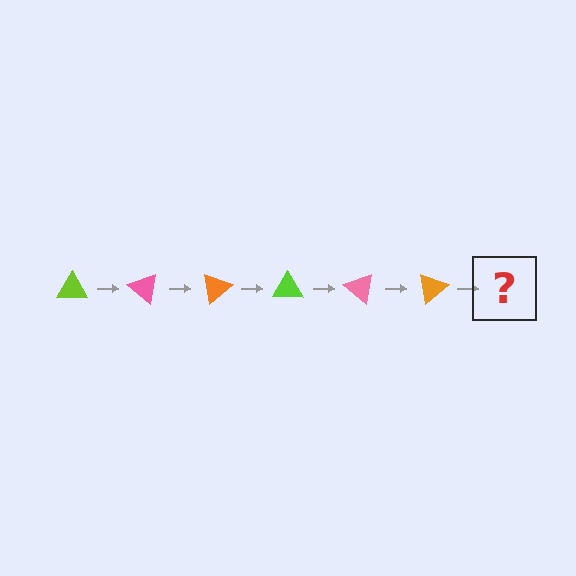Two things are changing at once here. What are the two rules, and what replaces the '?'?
The two rules are that it rotates 40 degrees each step and the color cycles through lime, pink, and orange. The '?' should be a lime triangle, rotated 240 degrees from the start.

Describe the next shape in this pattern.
It should be a lime triangle, rotated 240 degrees from the start.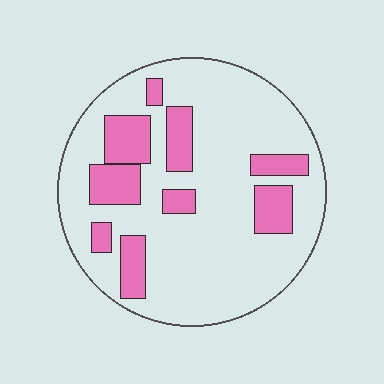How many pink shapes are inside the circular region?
9.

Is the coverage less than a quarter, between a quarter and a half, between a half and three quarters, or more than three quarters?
Less than a quarter.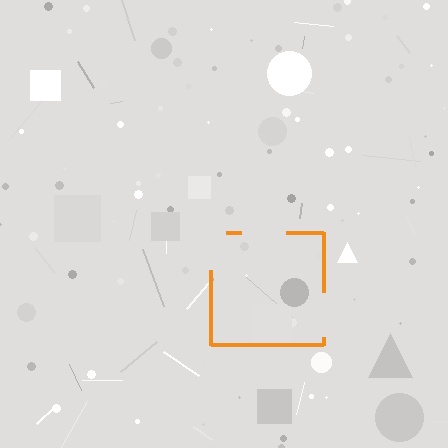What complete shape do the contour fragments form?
The contour fragments form a square.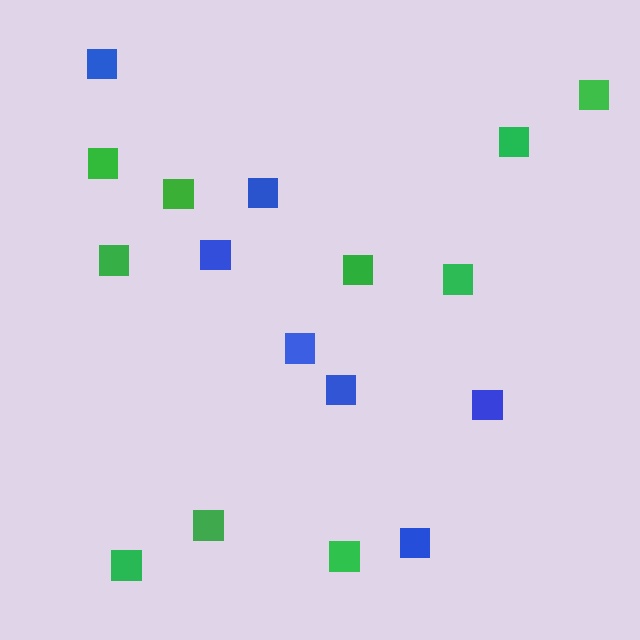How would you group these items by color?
There are 2 groups: one group of blue squares (7) and one group of green squares (10).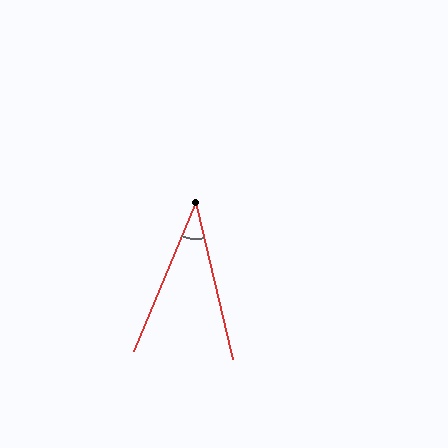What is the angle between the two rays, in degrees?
Approximately 36 degrees.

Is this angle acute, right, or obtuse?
It is acute.